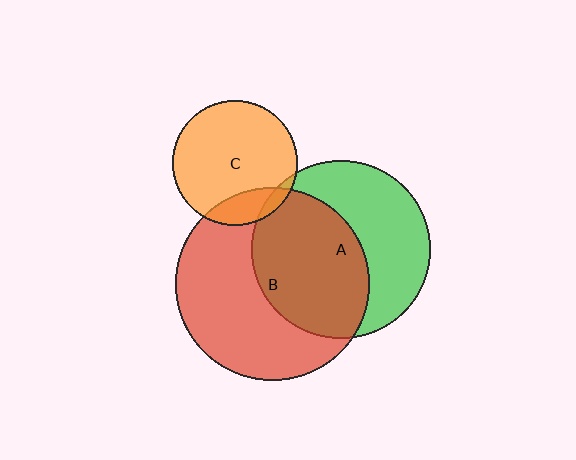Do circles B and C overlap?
Yes.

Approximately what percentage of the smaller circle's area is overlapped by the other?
Approximately 15%.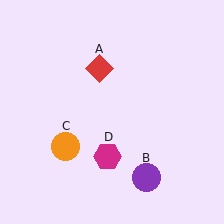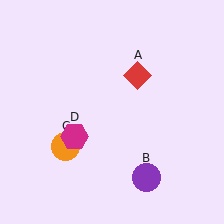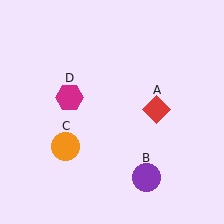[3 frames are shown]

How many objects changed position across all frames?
2 objects changed position: red diamond (object A), magenta hexagon (object D).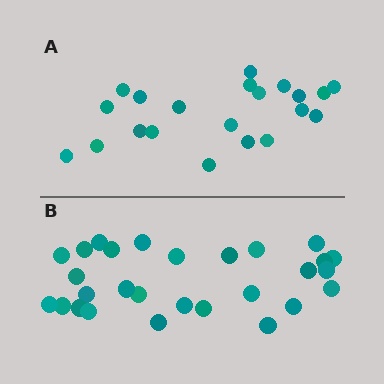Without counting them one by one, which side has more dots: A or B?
Region B (the bottom region) has more dots.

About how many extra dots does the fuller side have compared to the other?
Region B has roughly 8 or so more dots than region A.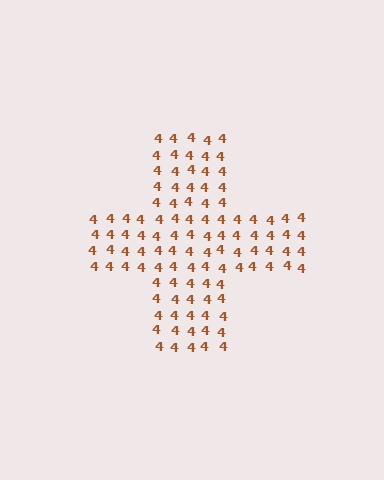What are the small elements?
The small elements are digit 4's.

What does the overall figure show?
The overall figure shows a cross.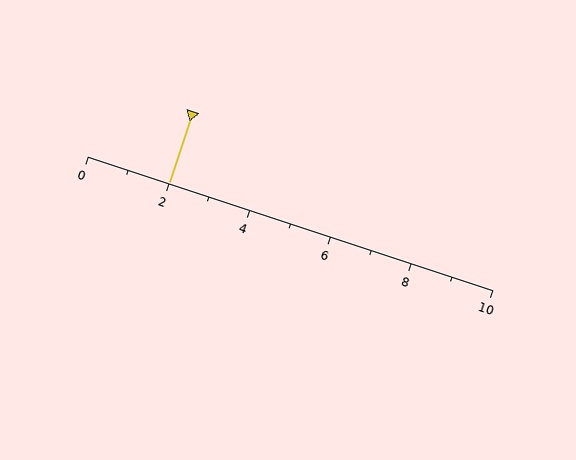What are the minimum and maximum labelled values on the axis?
The axis runs from 0 to 10.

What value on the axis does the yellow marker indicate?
The marker indicates approximately 2.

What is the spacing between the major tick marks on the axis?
The major ticks are spaced 2 apart.